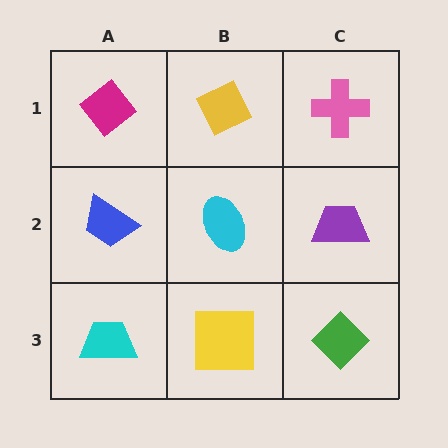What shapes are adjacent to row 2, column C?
A pink cross (row 1, column C), a green diamond (row 3, column C), a cyan ellipse (row 2, column B).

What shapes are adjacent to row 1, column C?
A purple trapezoid (row 2, column C), a yellow diamond (row 1, column B).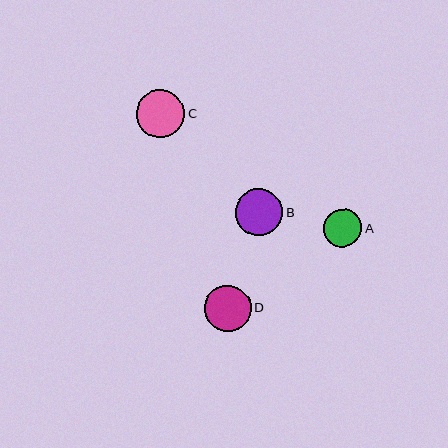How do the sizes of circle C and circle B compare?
Circle C and circle B are approximately the same size.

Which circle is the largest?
Circle C is the largest with a size of approximately 48 pixels.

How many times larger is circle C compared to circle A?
Circle C is approximately 1.3 times the size of circle A.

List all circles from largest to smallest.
From largest to smallest: C, B, D, A.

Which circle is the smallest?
Circle A is the smallest with a size of approximately 38 pixels.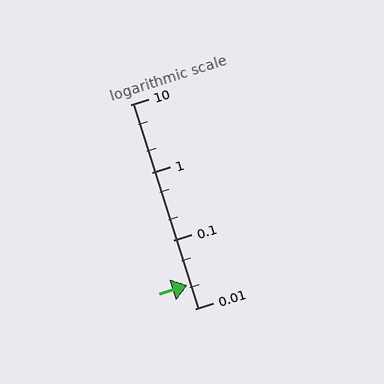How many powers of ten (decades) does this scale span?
The scale spans 3 decades, from 0.01 to 10.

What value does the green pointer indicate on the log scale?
The pointer indicates approximately 0.022.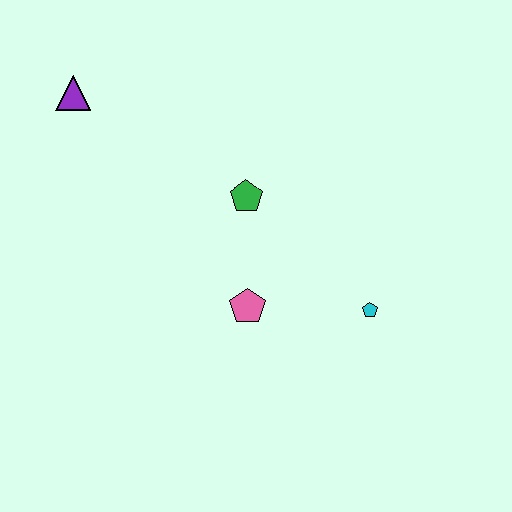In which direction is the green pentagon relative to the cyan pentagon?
The green pentagon is to the left of the cyan pentagon.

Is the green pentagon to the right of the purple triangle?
Yes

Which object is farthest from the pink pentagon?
The purple triangle is farthest from the pink pentagon.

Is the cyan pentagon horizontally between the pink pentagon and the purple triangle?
No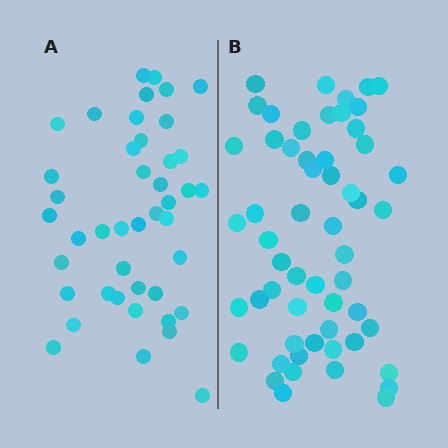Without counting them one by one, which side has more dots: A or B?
Region B (the right region) has more dots.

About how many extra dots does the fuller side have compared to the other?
Region B has approximately 15 more dots than region A.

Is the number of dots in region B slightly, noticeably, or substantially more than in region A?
Region B has noticeably more, but not dramatically so. The ratio is roughly 1.3 to 1.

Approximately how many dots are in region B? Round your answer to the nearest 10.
About 60 dots. (The exact count is 56, which rounds to 60.)